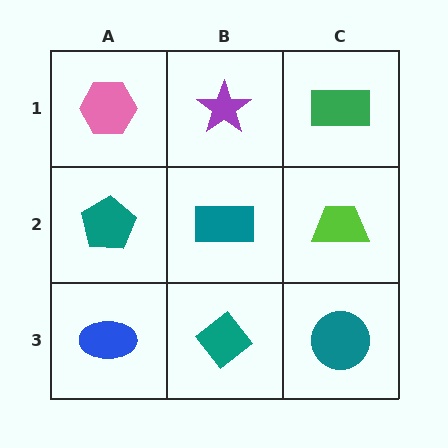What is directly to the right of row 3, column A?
A teal diamond.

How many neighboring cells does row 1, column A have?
2.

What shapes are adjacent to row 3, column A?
A teal pentagon (row 2, column A), a teal diamond (row 3, column B).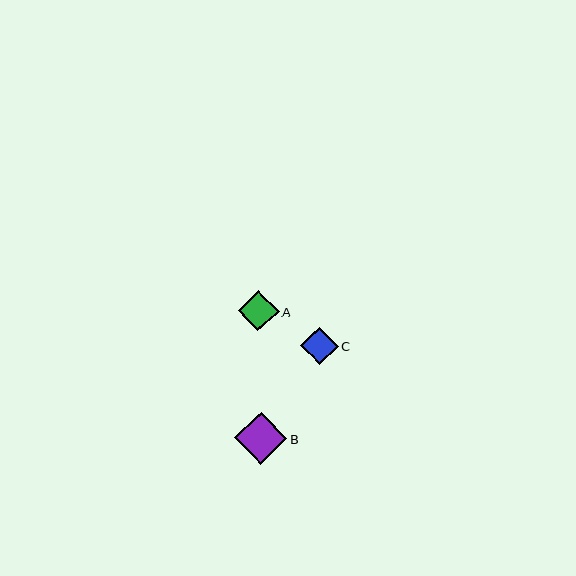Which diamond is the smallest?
Diamond C is the smallest with a size of approximately 37 pixels.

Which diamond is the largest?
Diamond B is the largest with a size of approximately 52 pixels.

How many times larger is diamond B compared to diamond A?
Diamond B is approximately 1.3 times the size of diamond A.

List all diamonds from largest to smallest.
From largest to smallest: B, A, C.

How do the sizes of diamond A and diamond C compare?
Diamond A and diamond C are approximately the same size.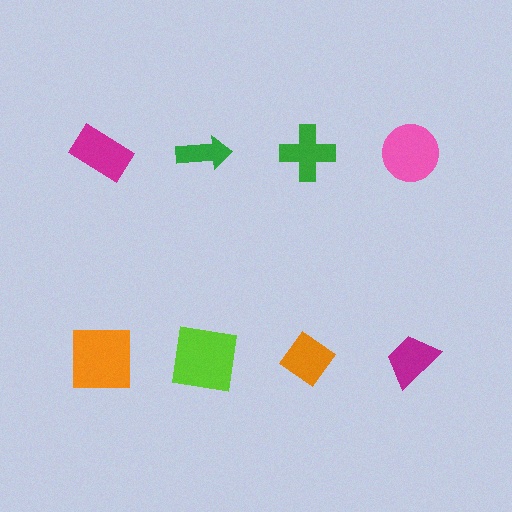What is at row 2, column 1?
An orange square.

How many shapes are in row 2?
4 shapes.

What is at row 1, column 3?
A green cross.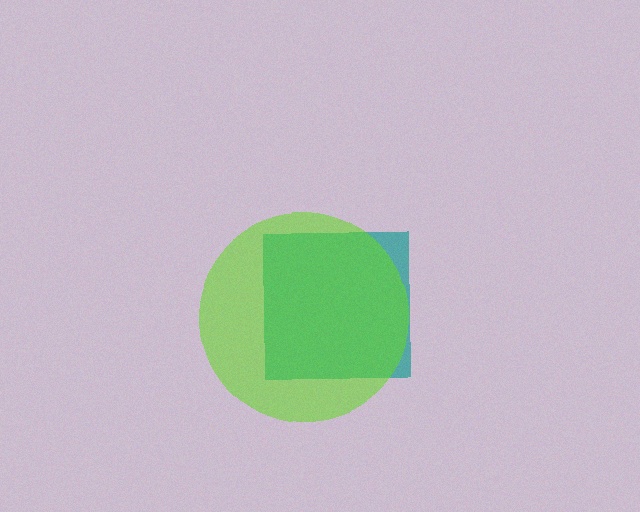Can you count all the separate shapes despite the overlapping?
Yes, there are 2 separate shapes.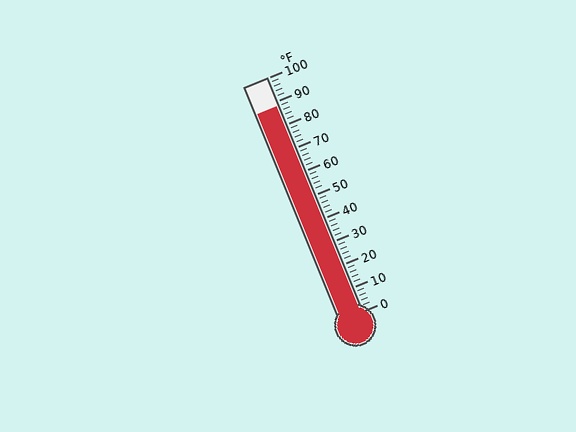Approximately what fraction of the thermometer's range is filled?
The thermometer is filled to approximately 90% of its range.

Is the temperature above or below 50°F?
The temperature is above 50°F.